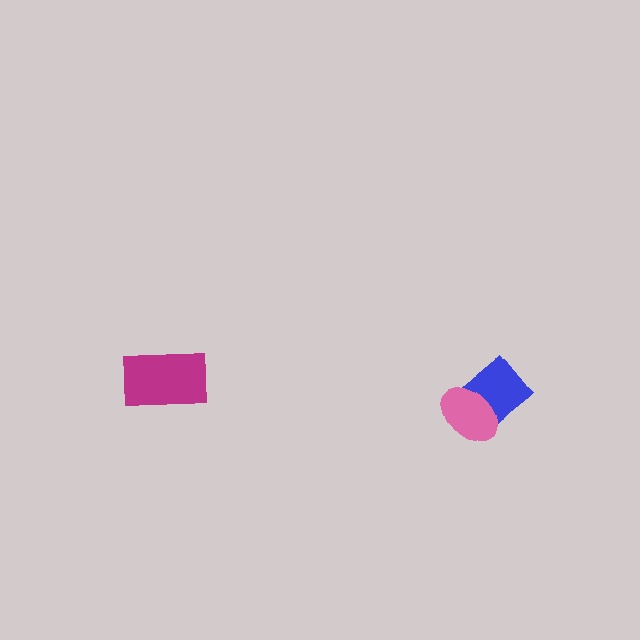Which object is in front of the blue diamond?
The pink ellipse is in front of the blue diamond.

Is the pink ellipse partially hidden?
No, no other shape covers it.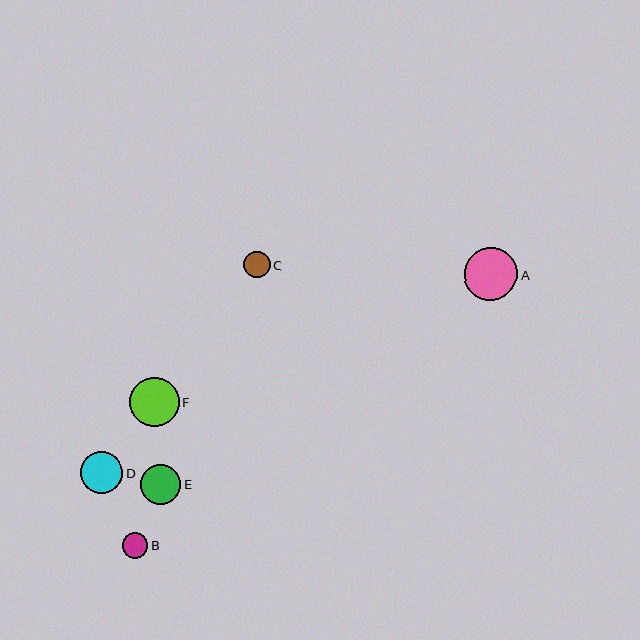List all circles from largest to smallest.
From largest to smallest: A, F, D, E, C, B.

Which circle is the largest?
Circle A is the largest with a size of approximately 53 pixels.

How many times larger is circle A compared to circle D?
Circle A is approximately 1.3 times the size of circle D.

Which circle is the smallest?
Circle B is the smallest with a size of approximately 25 pixels.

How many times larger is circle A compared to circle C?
Circle A is approximately 2.0 times the size of circle C.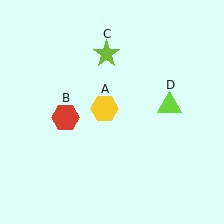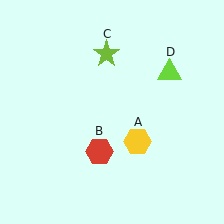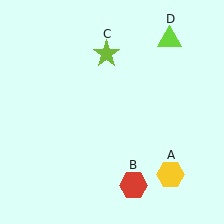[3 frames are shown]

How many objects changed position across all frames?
3 objects changed position: yellow hexagon (object A), red hexagon (object B), lime triangle (object D).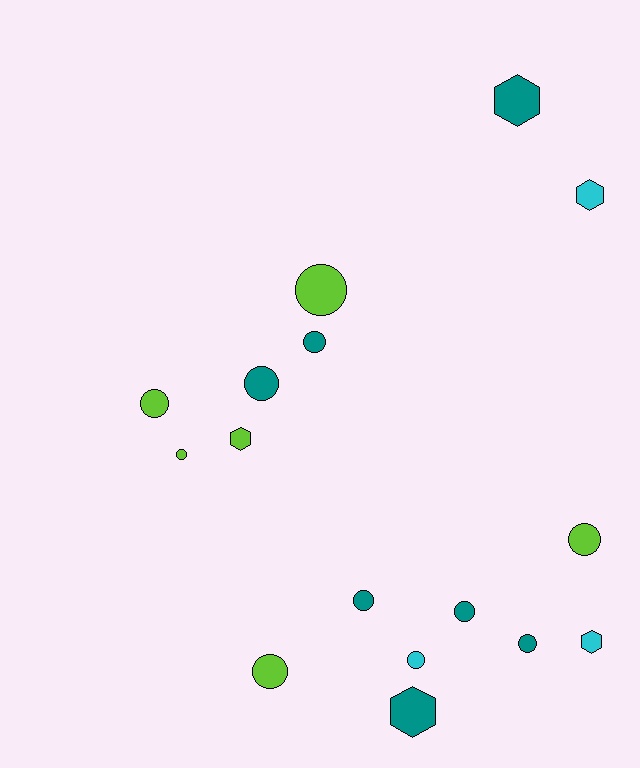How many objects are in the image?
There are 16 objects.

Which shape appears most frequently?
Circle, with 11 objects.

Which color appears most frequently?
Teal, with 7 objects.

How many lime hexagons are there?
There is 1 lime hexagon.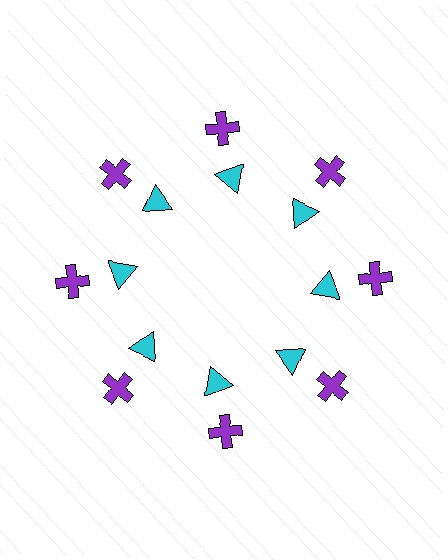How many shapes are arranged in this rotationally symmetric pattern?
There are 16 shapes, arranged in 8 groups of 2.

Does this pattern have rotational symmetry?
Yes, this pattern has 8-fold rotational symmetry. It looks the same after rotating 45 degrees around the center.